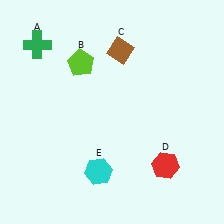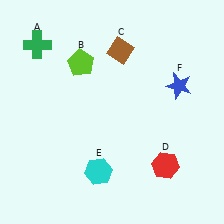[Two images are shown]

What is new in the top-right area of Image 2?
A blue star (F) was added in the top-right area of Image 2.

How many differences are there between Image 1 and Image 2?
There is 1 difference between the two images.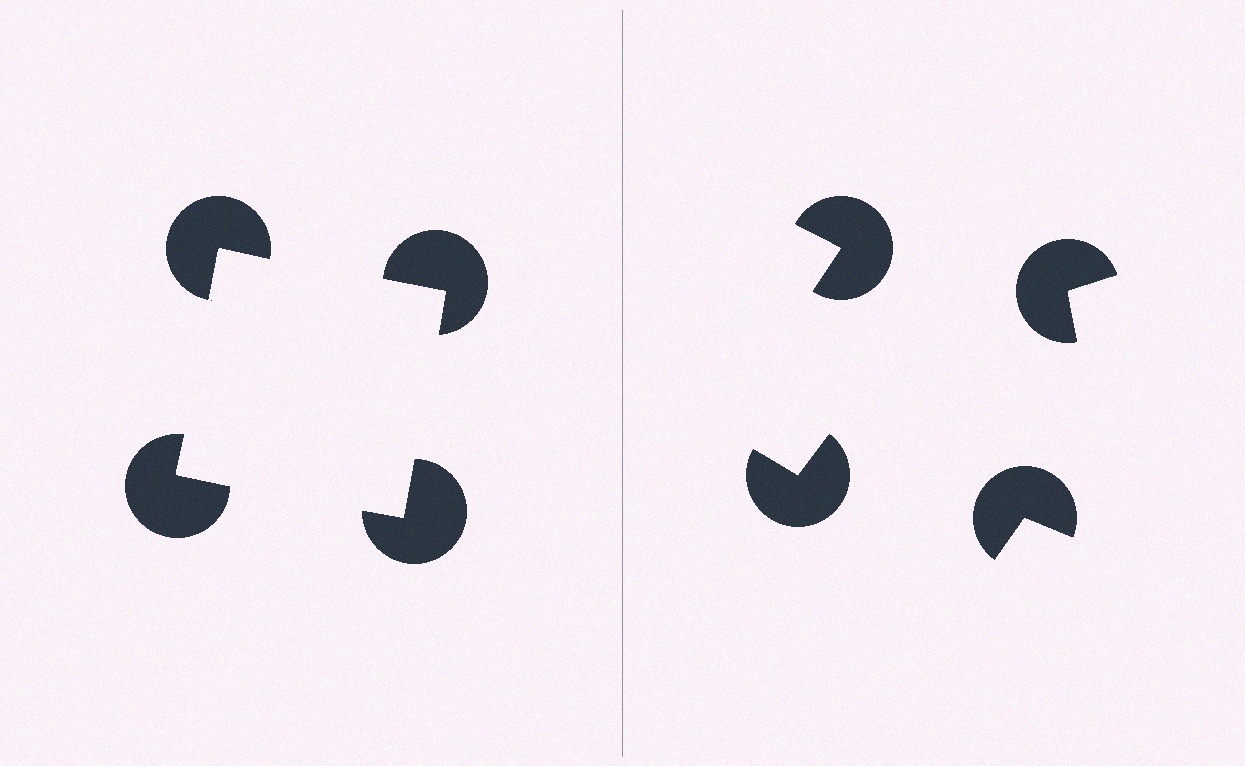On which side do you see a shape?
An illusory square appears on the left side. On the right side the wedge cuts are rotated, so no coherent shape forms.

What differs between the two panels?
The pac-man discs are positioned identically on both sides; only the wedge orientations differ. On the left they align to a square; on the right they are misaligned.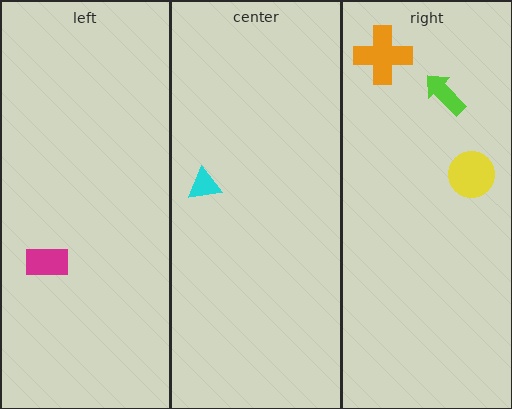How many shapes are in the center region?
1.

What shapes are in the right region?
The orange cross, the lime arrow, the yellow circle.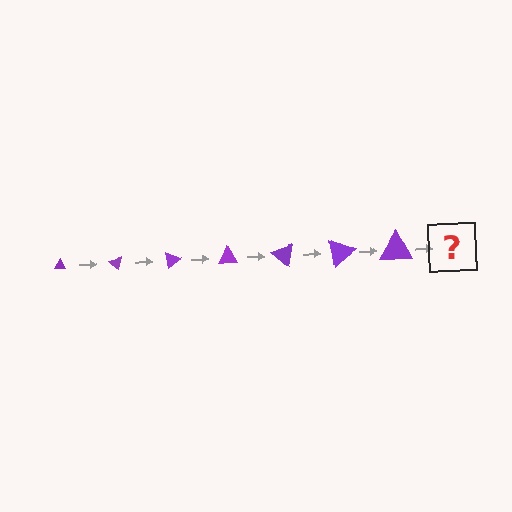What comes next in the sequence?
The next element should be a triangle, larger than the previous one and rotated 280 degrees from the start.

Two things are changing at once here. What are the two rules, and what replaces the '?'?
The two rules are that the triangle grows larger each step and it rotates 40 degrees each step. The '?' should be a triangle, larger than the previous one and rotated 280 degrees from the start.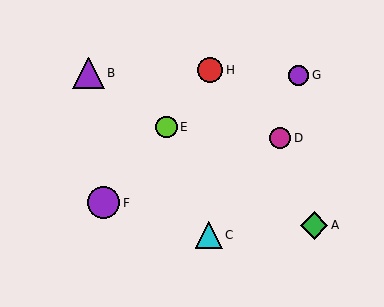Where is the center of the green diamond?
The center of the green diamond is at (314, 225).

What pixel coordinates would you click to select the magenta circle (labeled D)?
Click at (280, 138) to select the magenta circle D.